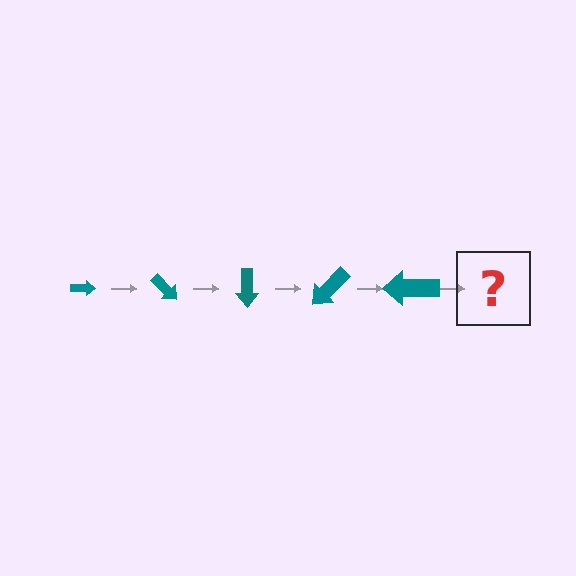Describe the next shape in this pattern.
It should be an arrow, larger than the previous one and rotated 225 degrees from the start.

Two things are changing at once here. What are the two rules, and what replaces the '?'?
The two rules are that the arrow grows larger each step and it rotates 45 degrees each step. The '?' should be an arrow, larger than the previous one and rotated 225 degrees from the start.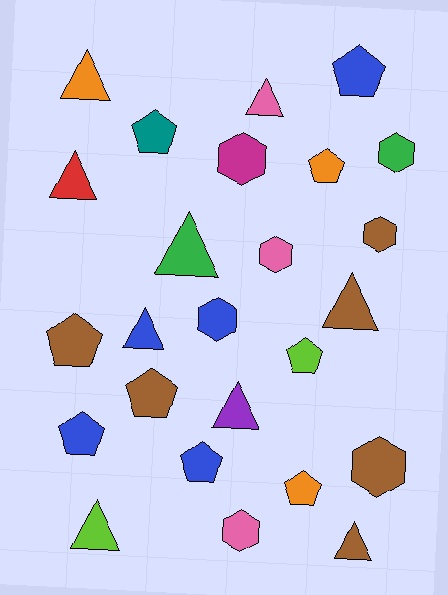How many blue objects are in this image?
There are 5 blue objects.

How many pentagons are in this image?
There are 9 pentagons.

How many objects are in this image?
There are 25 objects.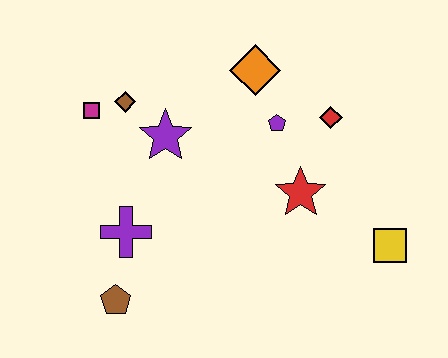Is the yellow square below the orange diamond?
Yes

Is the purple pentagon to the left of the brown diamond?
No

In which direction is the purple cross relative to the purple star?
The purple cross is below the purple star.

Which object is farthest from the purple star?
The yellow square is farthest from the purple star.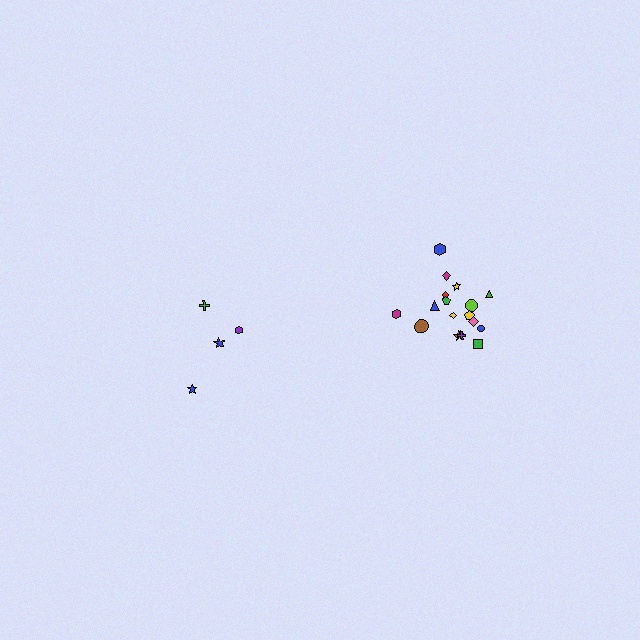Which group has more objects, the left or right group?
The right group.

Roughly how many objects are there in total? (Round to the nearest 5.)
Roughly 20 objects in total.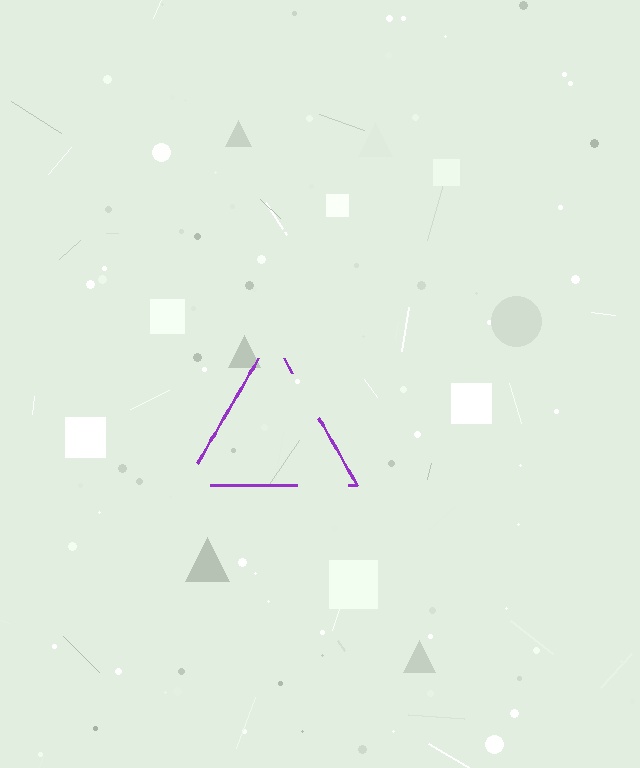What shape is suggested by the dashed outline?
The dashed outline suggests a triangle.